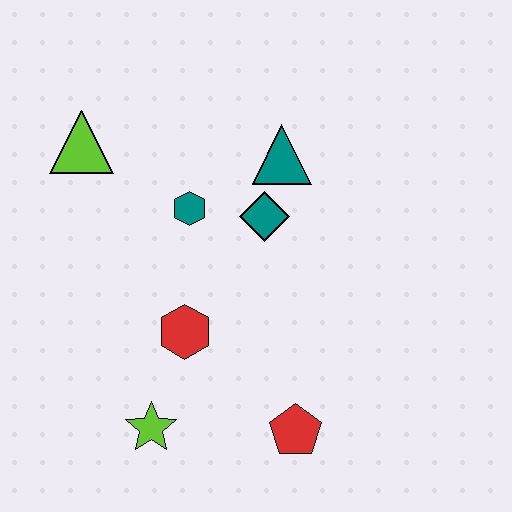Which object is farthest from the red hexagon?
The lime triangle is farthest from the red hexagon.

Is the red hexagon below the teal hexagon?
Yes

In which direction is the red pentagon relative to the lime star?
The red pentagon is to the right of the lime star.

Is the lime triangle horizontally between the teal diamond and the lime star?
No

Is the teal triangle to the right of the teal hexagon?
Yes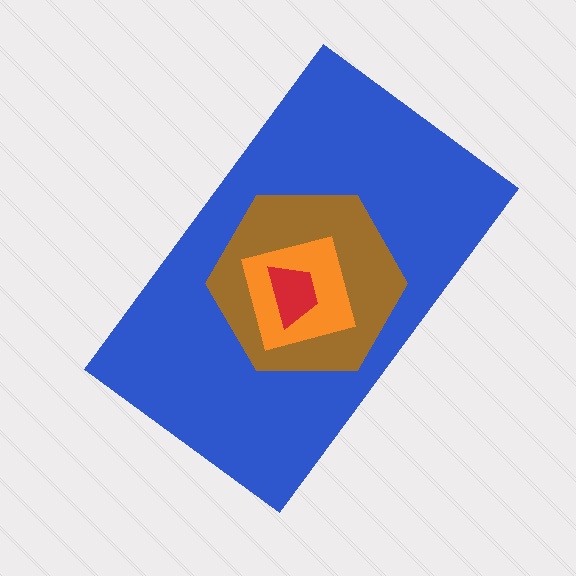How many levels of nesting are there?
4.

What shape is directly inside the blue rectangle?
The brown hexagon.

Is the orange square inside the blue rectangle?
Yes.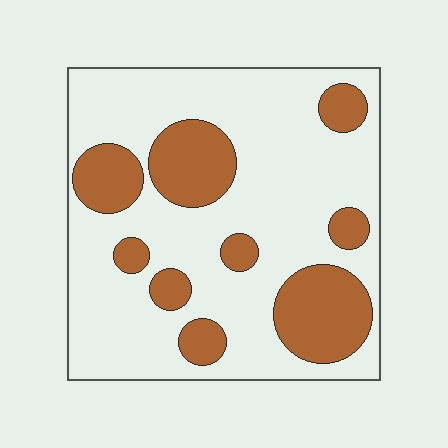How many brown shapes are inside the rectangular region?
9.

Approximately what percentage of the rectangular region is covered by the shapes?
Approximately 25%.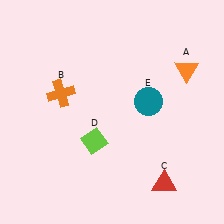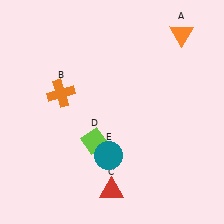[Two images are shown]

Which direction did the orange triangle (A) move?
The orange triangle (A) moved up.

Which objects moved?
The objects that moved are: the orange triangle (A), the red triangle (C), the teal circle (E).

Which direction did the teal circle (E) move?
The teal circle (E) moved down.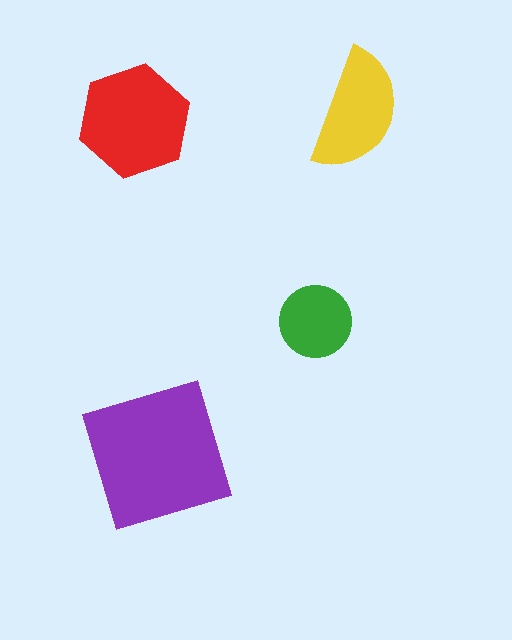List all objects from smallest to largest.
The green circle, the yellow semicircle, the red hexagon, the purple square.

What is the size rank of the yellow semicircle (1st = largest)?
3rd.